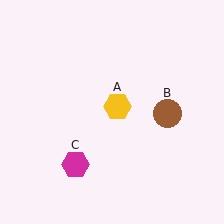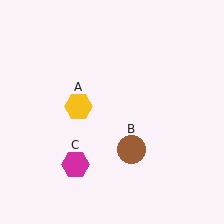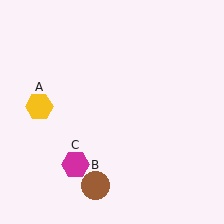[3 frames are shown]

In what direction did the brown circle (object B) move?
The brown circle (object B) moved down and to the left.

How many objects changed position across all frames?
2 objects changed position: yellow hexagon (object A), brown circle (object B).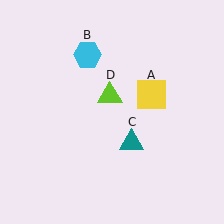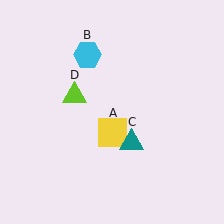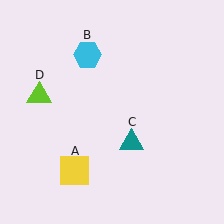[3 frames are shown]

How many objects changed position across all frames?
2 objects changed position: yellow square (object A), lime triangle (object D).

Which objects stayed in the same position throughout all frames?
Cyan hexagon (object B) and teal triangle (object C) remained stationary.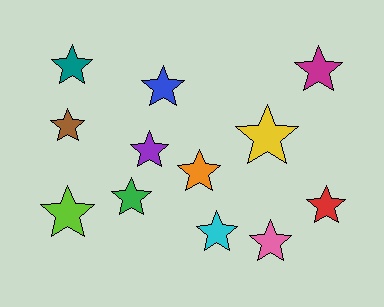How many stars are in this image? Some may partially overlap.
There are 12 stars.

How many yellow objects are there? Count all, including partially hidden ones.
There is 1 yellow object.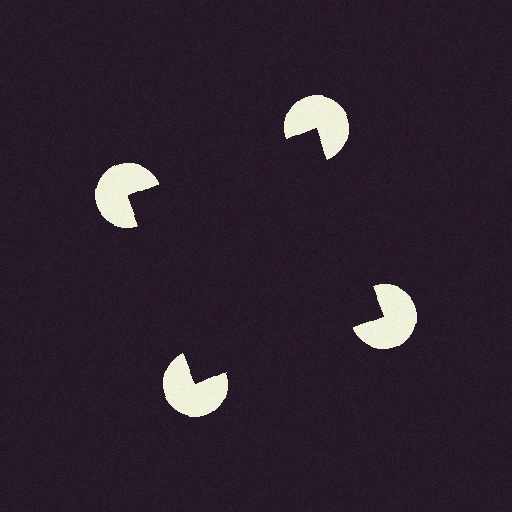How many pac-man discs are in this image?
There are 4 — one at each vertex of the illusory square.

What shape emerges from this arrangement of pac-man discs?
An illusory square — its edges are inferred from the aligned wedge cuts in the pac-man discs, not physically drawn.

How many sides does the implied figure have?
4 sides.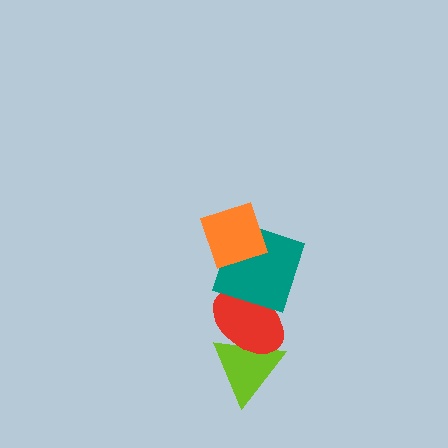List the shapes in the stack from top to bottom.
From top to bottom: the orange diamond, the teal square, the red ellipse, the lime triangle.